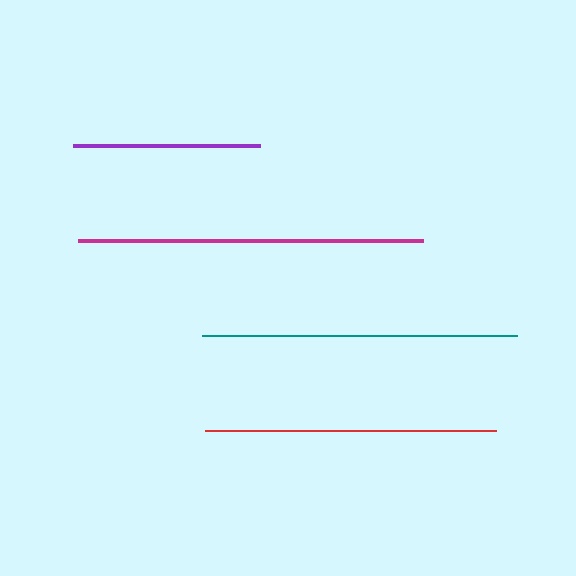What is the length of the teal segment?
The teal segment is approximately 315 pixels long.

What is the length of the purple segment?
The purple segment is approximately 187 pixels long.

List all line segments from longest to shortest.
From longest to shortest: magenta, teal, red, purple.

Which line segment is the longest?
The magenta line is the longest at approximately 345 pixels.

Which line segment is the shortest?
The purple line is the shortest at approximately 187 pixels.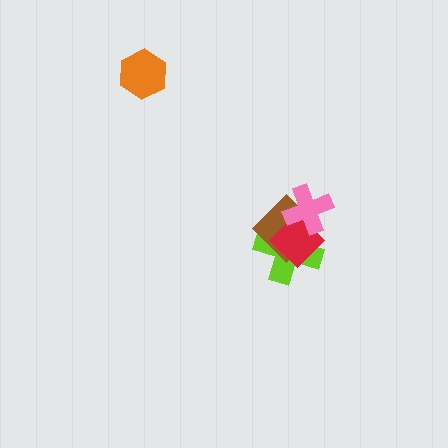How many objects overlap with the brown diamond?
3 objects overlap with the brown diamond.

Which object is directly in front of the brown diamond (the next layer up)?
The red diamond is directly in front of the brown diamond.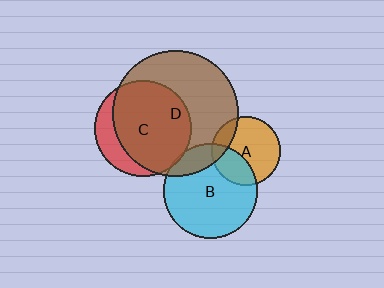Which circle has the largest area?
Circle D (brown).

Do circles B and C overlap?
Yes.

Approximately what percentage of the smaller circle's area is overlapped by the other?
Approximately 5%.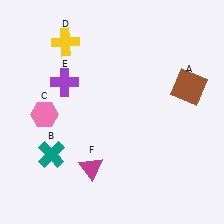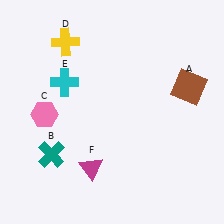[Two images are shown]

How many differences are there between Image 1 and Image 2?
There is 1 difference between the two images.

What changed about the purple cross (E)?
In Image 1, E is purple. In Image 2, it changed to cyan.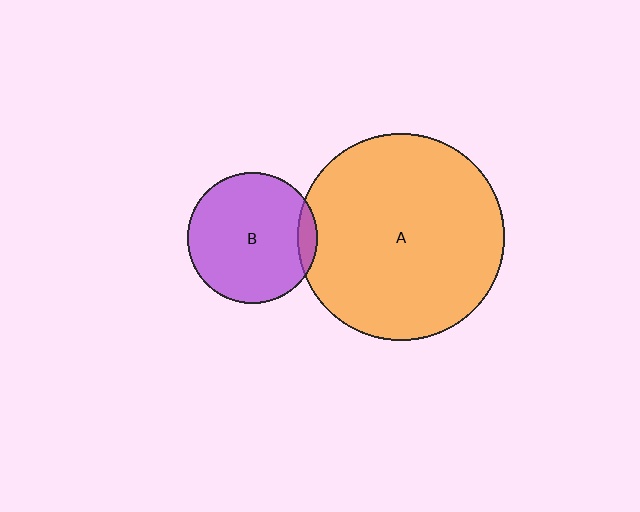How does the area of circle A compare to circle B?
Approximately 2.5 times.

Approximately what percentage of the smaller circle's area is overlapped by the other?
Approximately 10%.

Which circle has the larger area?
Circle A (orange).